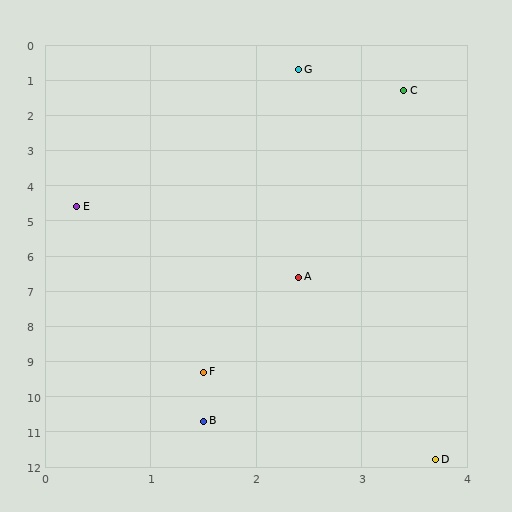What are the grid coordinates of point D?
Point D is at approximately (3.7, 11.8).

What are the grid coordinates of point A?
Point A is at approximately (2.4, 6.6).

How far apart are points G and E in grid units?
Points G and E are about 4.4 grid units apart.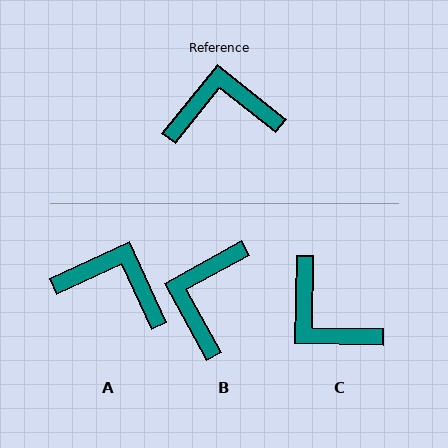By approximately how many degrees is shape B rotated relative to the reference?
Approximately 68 degrees counter-clockwise.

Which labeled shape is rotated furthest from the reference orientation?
C, about 128 degrees away.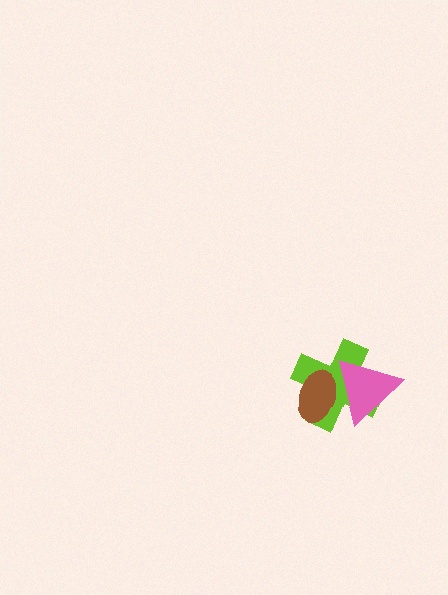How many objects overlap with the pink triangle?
2 objects overlap with the pink triangle.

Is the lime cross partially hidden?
Yes, it is partially covered by another shape.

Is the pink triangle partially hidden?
No, no other shape covers it.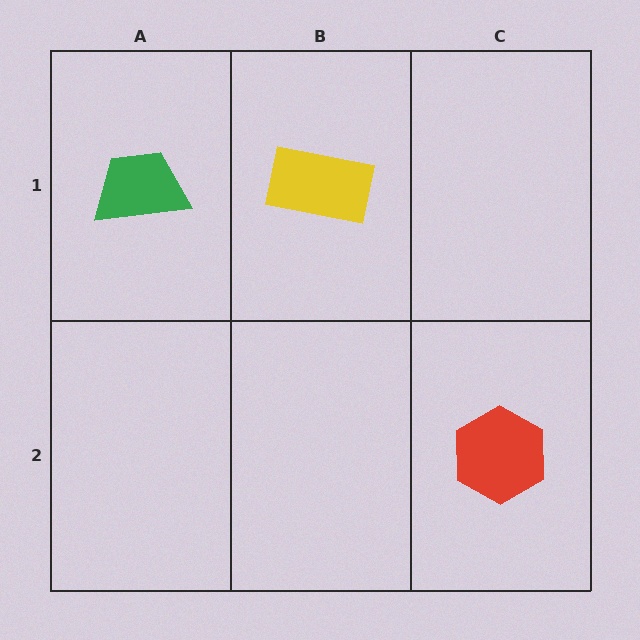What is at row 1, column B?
A yellow rectangle.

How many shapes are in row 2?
1 shape.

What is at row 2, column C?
A red hexagon.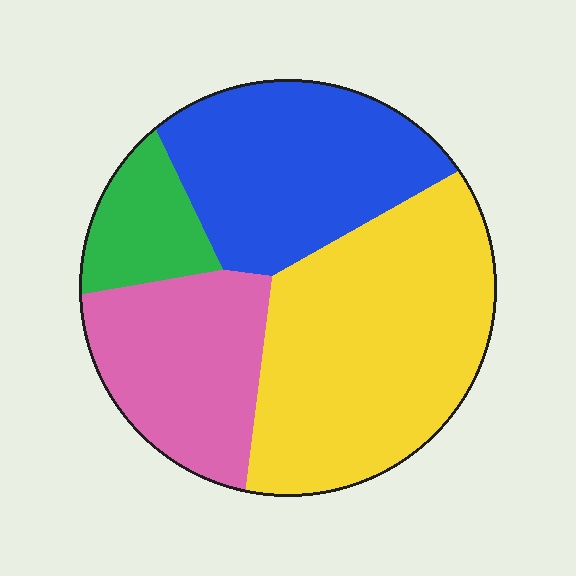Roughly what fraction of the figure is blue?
Blue takes up between a quarter and a half of the figure.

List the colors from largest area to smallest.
From largest to smallest: yellow, blue, pink, green.